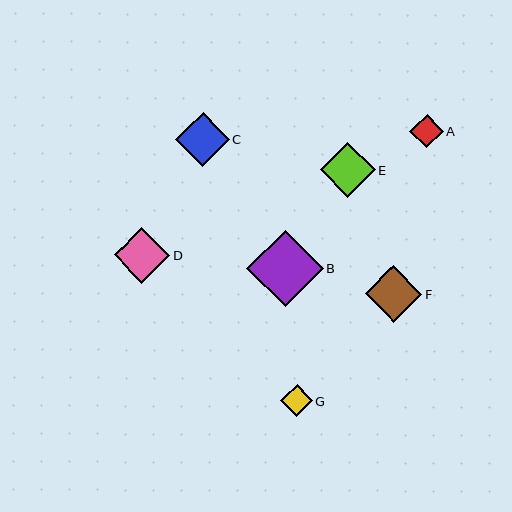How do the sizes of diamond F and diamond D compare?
Diamond F and diamond D are approximately the same size.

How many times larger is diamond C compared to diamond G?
Diamond C is approximately 1.7 times the size of diamond G.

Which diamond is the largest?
Diamond B is the largest with a size of approximately 76 pixels.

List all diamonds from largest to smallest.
From largest to smallest: B, F, D, E, C, A, G.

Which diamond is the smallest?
Diamond G is the smallest with a size of approximately 32 pixels.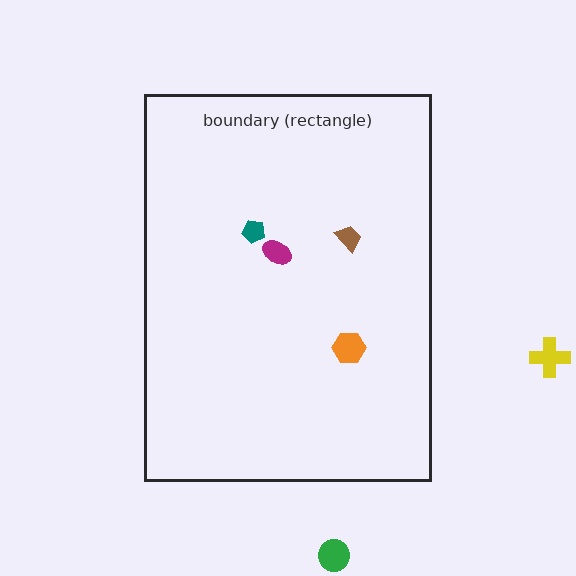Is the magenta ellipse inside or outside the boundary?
Inside.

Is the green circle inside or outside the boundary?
Outside.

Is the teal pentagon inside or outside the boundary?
Inside.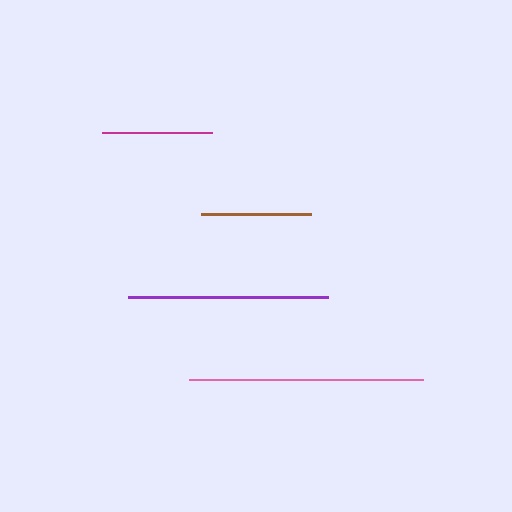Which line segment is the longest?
The pink line is the longest at approximately 233 pixels.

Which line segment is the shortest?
The brown line is the shortest at approximately 110 pixels.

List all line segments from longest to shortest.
From longest to shortest: pink, purple, magenta, brown.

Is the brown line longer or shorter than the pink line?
The pink line is longer than the brown line.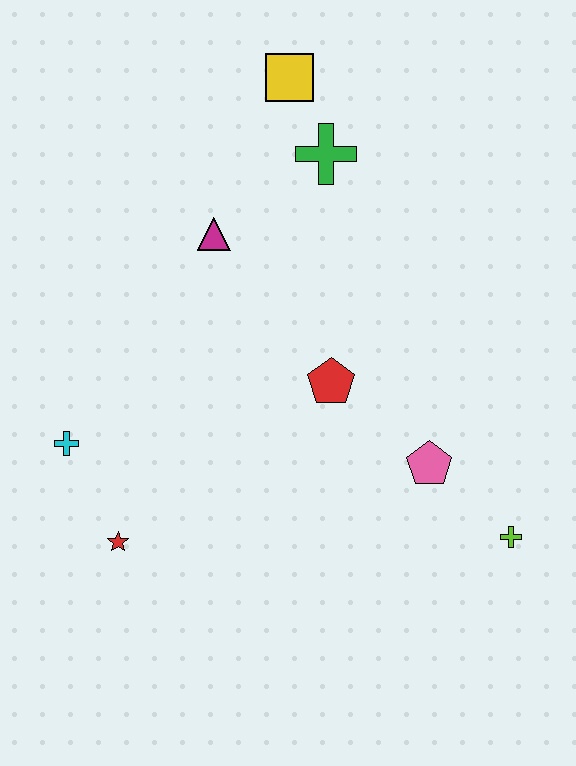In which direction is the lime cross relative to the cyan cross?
The lime cross is to the right of the cyan cross.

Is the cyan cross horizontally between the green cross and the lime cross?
No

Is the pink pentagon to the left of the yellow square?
No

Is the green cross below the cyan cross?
No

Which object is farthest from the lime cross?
The yellow square is farthest from the lime cross.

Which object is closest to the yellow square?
The green cross is closest to the yellow square.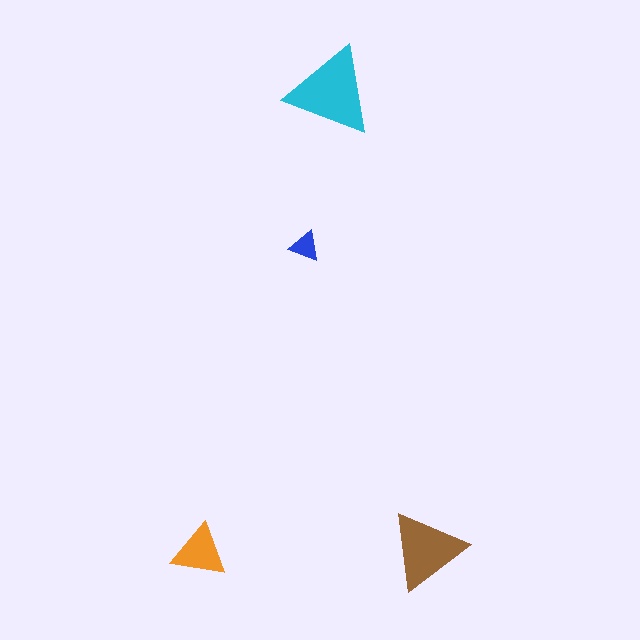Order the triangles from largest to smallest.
the cyan one, the brown one, the orange one, the blue one.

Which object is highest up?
The cyan triangle is topmost.